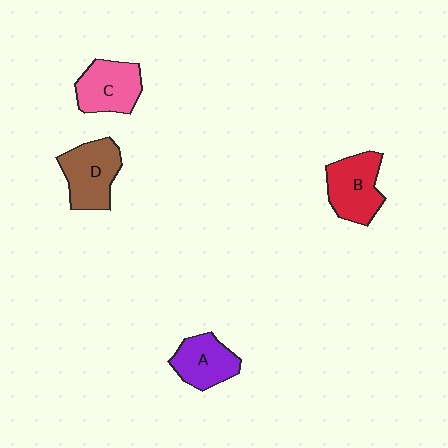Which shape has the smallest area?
Shape A (purple).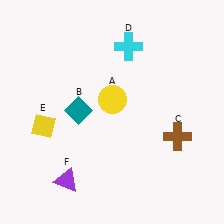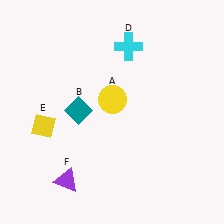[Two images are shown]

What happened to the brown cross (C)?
The brown cross (C) was removed in Image 2. It was in the bottom-right area of Image 1.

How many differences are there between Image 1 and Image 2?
There is 1 difference between the two images.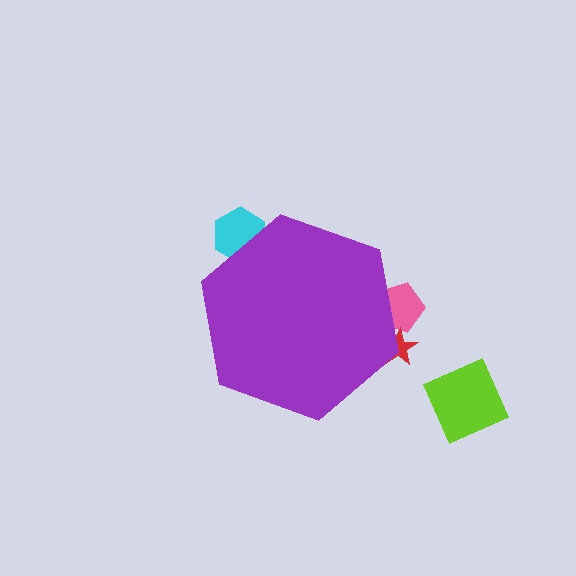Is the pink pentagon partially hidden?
Yes, the pink pentagon is partially hidden behind the purple hexagon.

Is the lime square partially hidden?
No, the lime square is fully visible.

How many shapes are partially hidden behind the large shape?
3 shapes are partially hidden.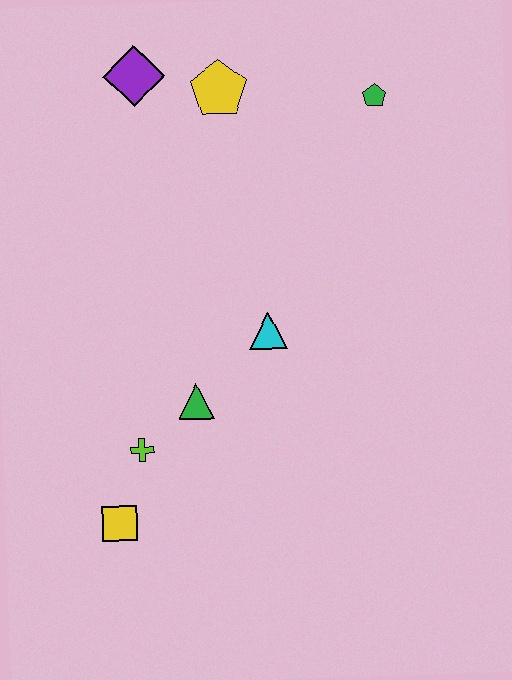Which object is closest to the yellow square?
The lime cross is closest to the yellow square.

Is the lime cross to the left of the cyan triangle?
Yes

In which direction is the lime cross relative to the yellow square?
The lime cross is above the yellow square.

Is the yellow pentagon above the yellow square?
Yes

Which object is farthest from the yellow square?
The green pentagon is farthest from the yellow square.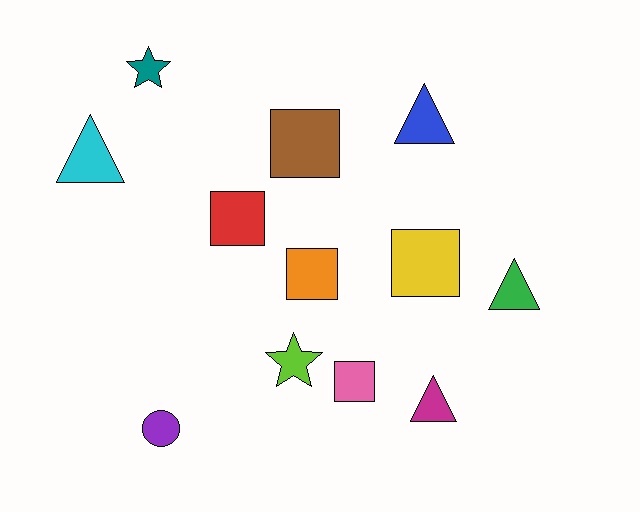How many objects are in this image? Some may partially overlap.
There are 12 objects.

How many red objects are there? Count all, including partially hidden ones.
There is 1 red object.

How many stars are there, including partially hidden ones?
There are 2 stars.